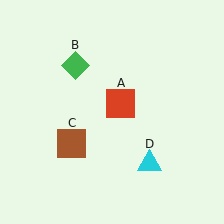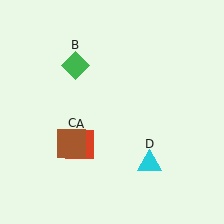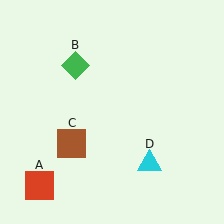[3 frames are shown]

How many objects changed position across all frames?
1 object changed position: red square (object A).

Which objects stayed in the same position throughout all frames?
Green diamond (object B) and brown square (object C) and cyan triangle (object D) remained stationary.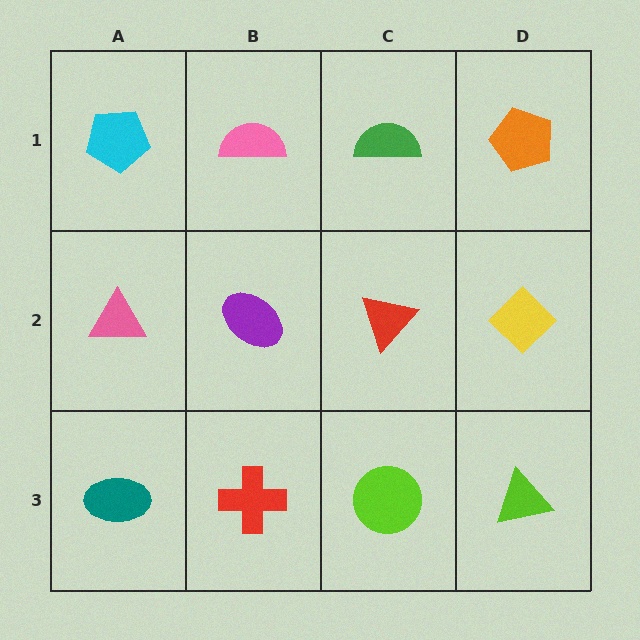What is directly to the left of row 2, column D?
A red triangle.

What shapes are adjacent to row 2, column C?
A green semicircle (row 1, column C), a lime circle (row 3, column C), a purple ellipse (row 2, column B), a yellow diamond (row 2, column D).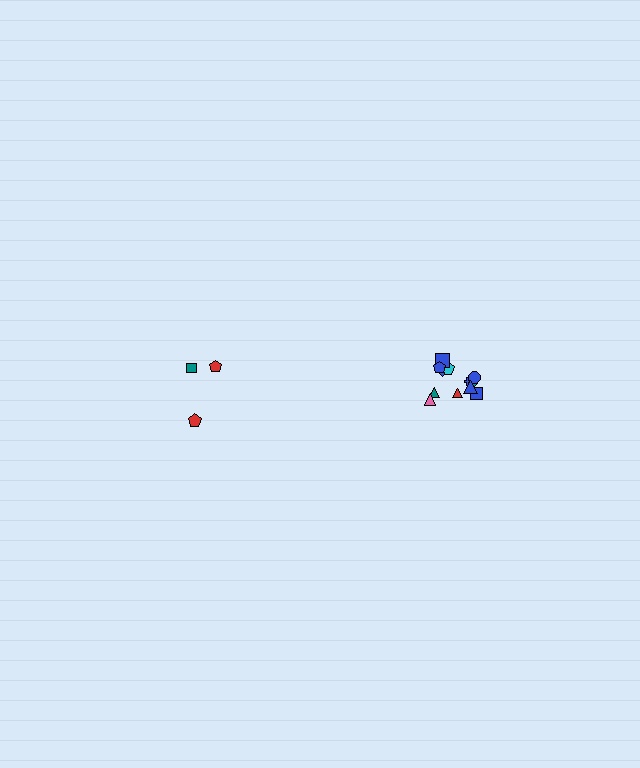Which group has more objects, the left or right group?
The right group.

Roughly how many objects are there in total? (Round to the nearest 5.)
Roughly 15 objects in total.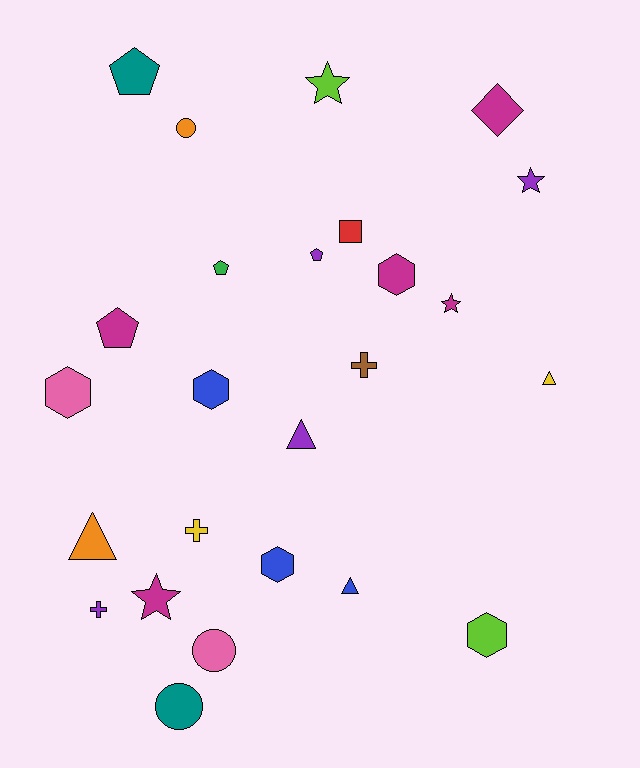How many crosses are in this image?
There are 3 crosses.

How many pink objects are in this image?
There are 2 pink objects.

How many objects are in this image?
There are 25 objects.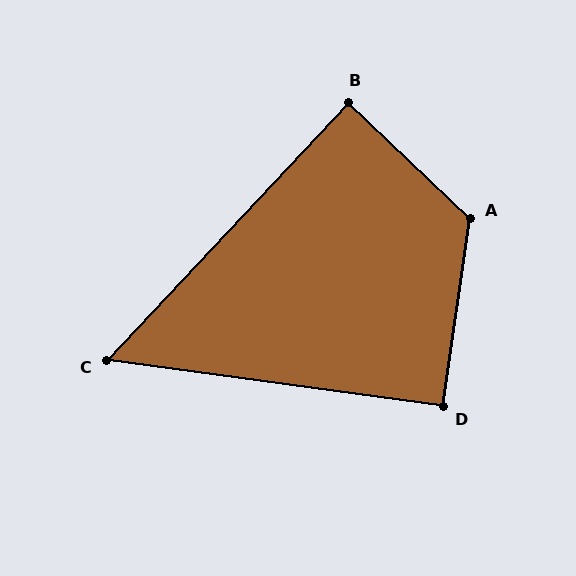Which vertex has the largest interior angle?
A, at approximately 125 degrees.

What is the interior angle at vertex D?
Approximately 90 degrees (approximately right).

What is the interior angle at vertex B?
Approximately 90 degrees (approximately right).